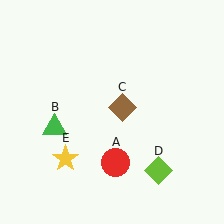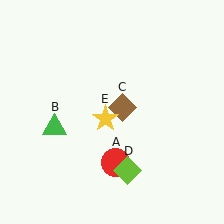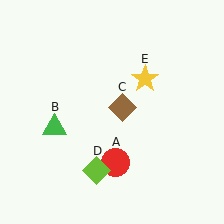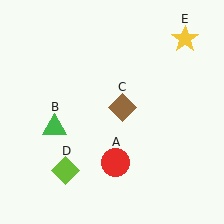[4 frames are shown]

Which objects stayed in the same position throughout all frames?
Red circle (object A) and green triangle (object B) and brown diamond (object C) remained stationary.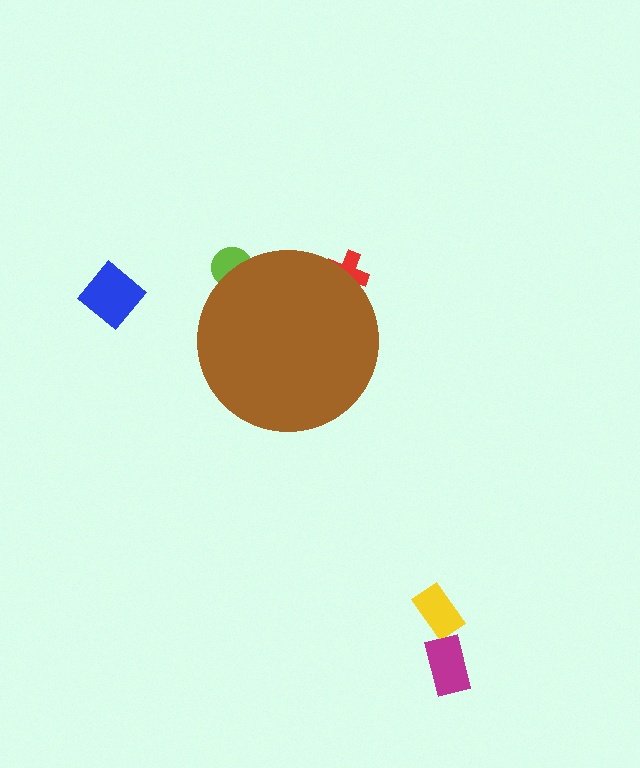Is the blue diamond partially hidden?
No, the blue diamond is fully visible.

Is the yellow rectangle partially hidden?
No, the yellow rectangle is fully visible.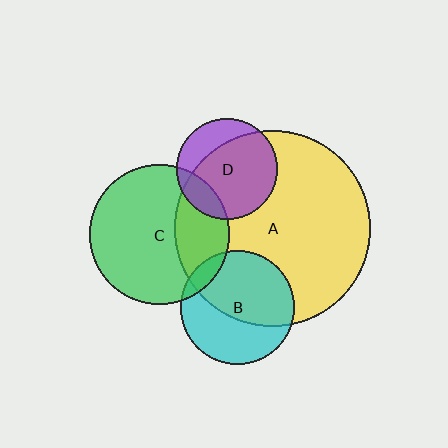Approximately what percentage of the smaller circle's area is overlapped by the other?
Approximately 15%.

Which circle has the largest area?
Circle A (yellow).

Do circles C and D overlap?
Yes.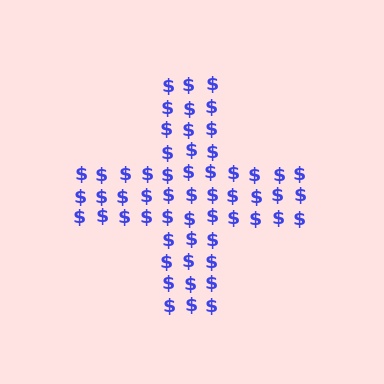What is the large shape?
The large shape is a cross.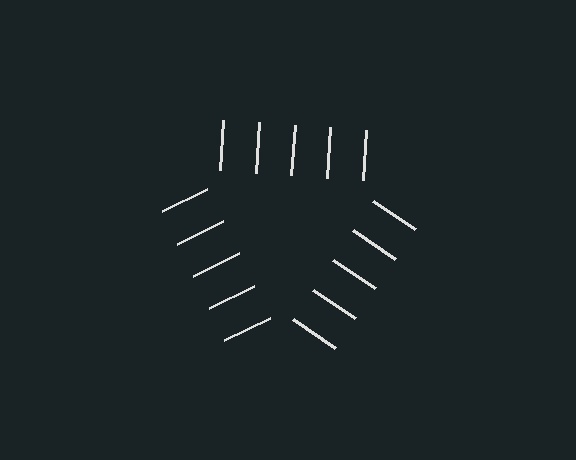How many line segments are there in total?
15 — 5 along each of the 3 edges.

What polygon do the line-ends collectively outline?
An illusory triangle — the line segments terminate on its edges but no continuous stroke is drawn.